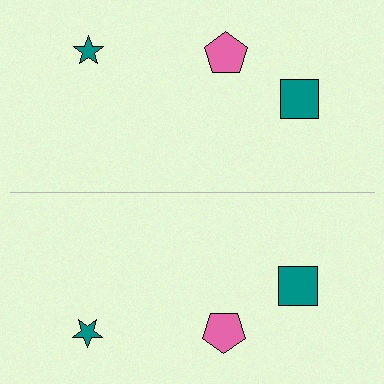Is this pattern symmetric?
Yes, this pattern has bilateral (reflection) symmetry.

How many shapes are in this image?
There are 6 shapes in this image.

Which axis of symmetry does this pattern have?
The pattern has a horizontal axis of symmetry running through the center of the image.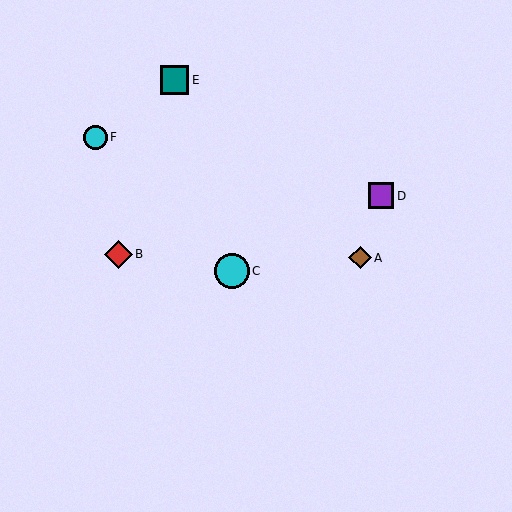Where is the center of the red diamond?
The center of the red diamond is at (118, 254).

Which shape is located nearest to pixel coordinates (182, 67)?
The teal square (labeled E) at (175, 80) is nearest to that location.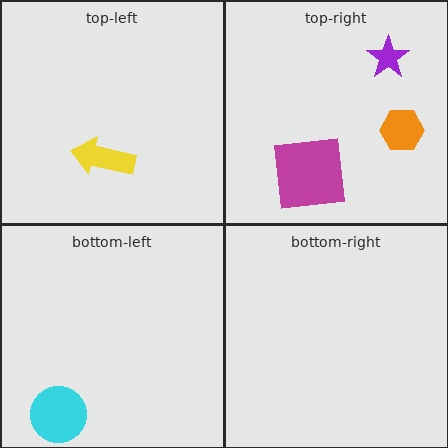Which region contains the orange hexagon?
The top-right region.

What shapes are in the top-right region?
The purple star, the magenta square, the orange hexagon.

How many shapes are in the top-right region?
3.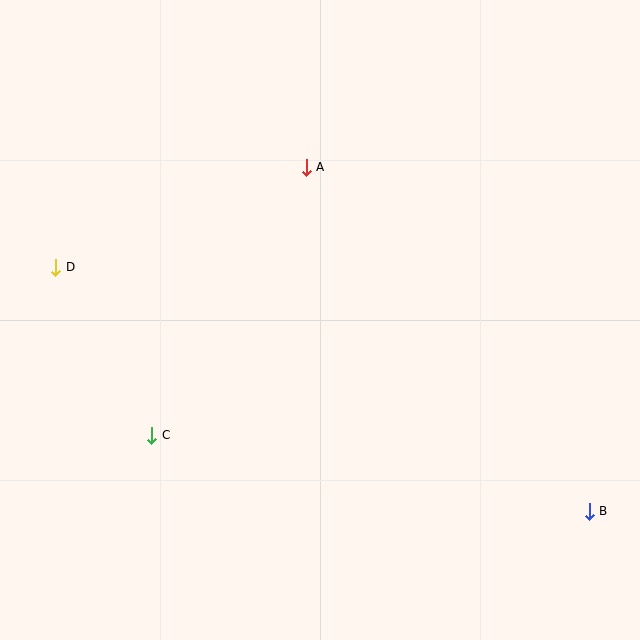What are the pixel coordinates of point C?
Point C is at (152, 435).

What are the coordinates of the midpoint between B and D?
The midpoint between B and D is at (322, 389).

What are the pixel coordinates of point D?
Point D is at (56, 267).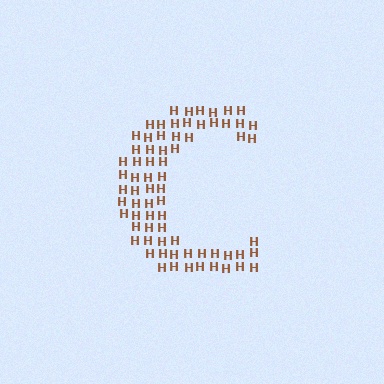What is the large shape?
The large shape is the letter C.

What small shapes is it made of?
It is made of small letter H's.